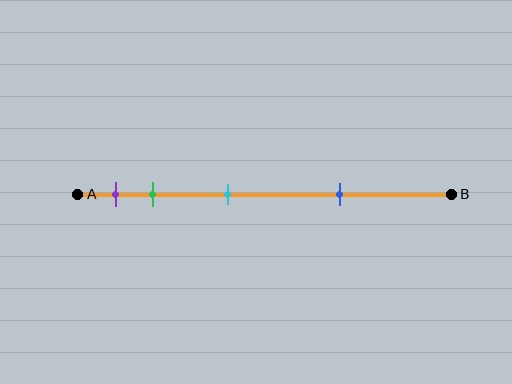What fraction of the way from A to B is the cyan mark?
The cyan mark is approximately 40% (0.4) of the way from A to B.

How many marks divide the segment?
There are 4 marks dividing the segment.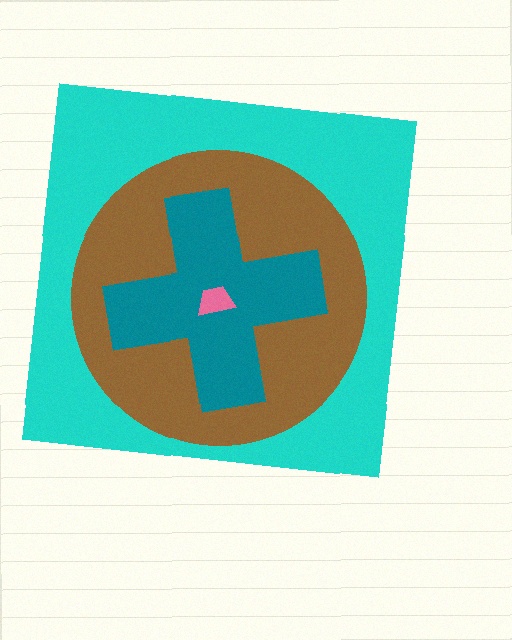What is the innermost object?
The pink trapezoid.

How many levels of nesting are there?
4.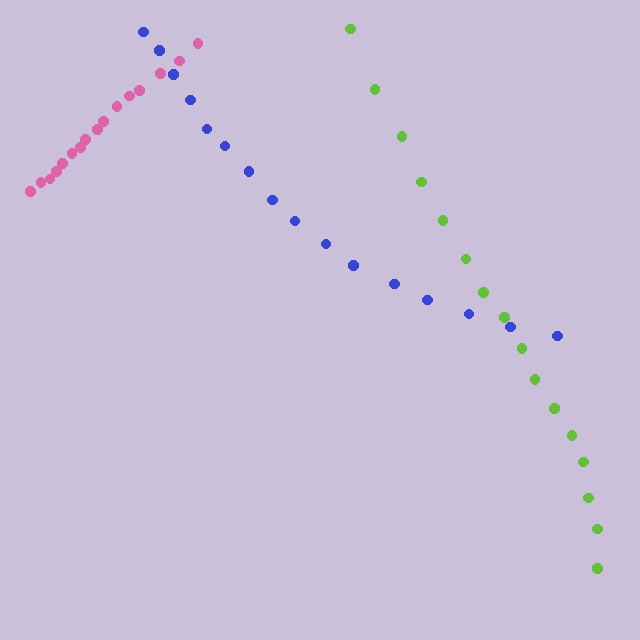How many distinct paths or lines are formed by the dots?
There are 3 distinct paths.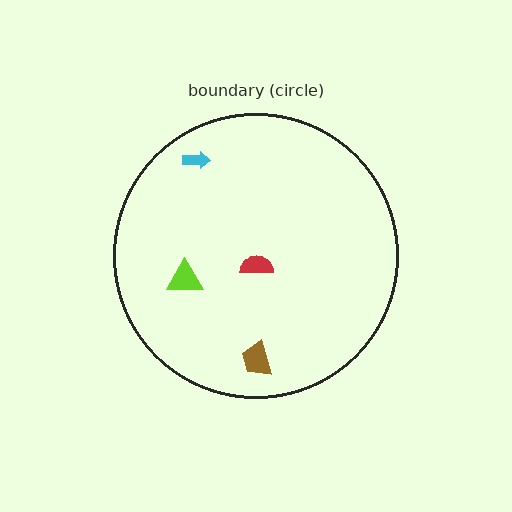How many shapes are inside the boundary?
4 inside, 0 outside.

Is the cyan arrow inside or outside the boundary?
Inside.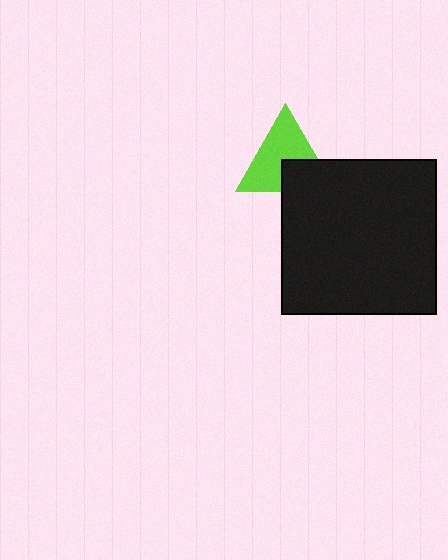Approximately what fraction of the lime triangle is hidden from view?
Roughly 33% of the lime triangle is hidden behind the black square.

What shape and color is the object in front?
The object in front is a black square.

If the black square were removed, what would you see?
You would see the complete lime triangle.